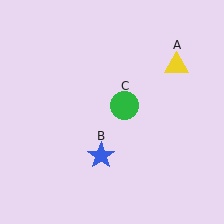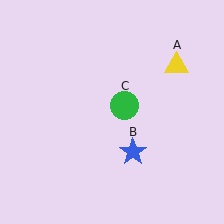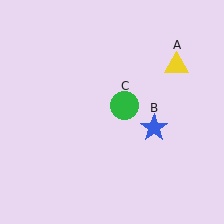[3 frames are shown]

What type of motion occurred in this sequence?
The blue star (object B) rotated counterclockwise around the center of the scene.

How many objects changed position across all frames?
1 object changed position: blue star (object B).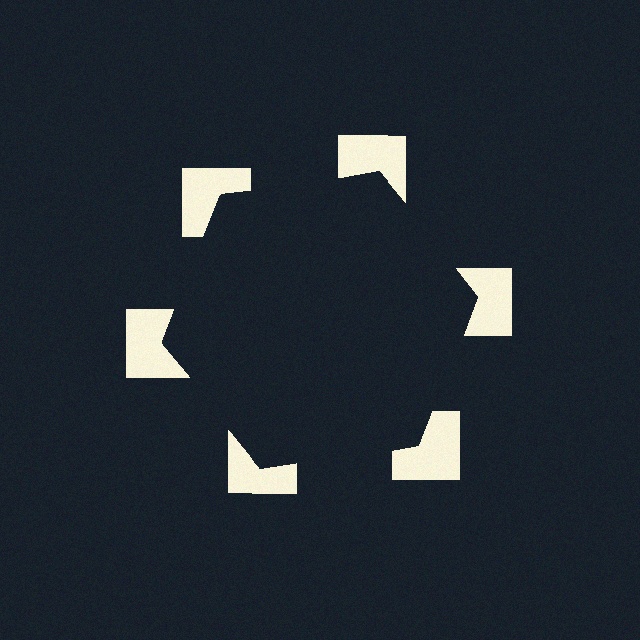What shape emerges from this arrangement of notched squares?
An illusory hexagon — its edges are inferred from the aligned wedge cuts in the notched squares, not physically drawn.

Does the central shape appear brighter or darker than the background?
It typically appears slightly darker than the background, even though no actual brightness change is drawn.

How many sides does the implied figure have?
6 sides.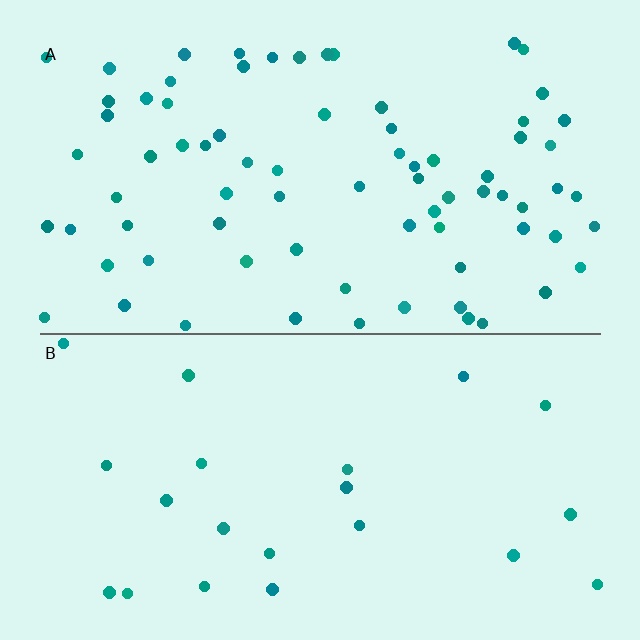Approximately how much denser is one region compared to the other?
Approximately 3.5× — region A over region B.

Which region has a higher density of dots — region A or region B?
A (the top).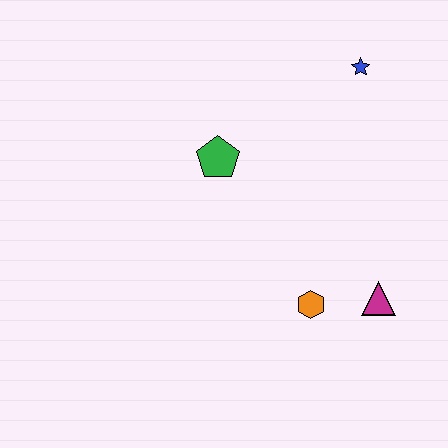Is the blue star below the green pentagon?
No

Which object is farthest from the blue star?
The orange hexagon is farthest from the blue star.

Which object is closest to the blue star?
The green pentagon is closest to the blue star.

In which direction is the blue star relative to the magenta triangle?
The blue star is above the magenta triangle.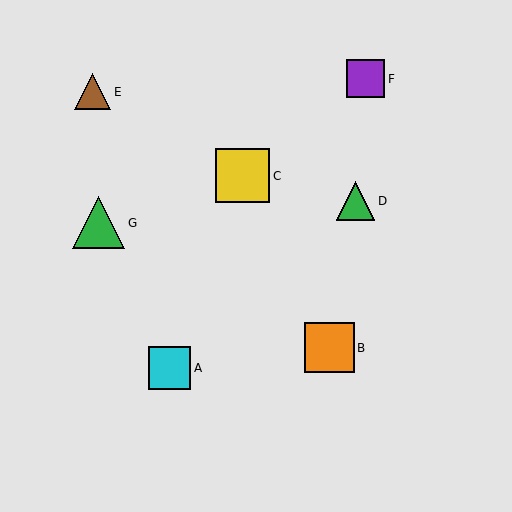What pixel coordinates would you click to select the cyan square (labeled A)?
Click at (170, 368) to select the cyan square A.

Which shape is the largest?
The yellow square (labeled C) is the largest.